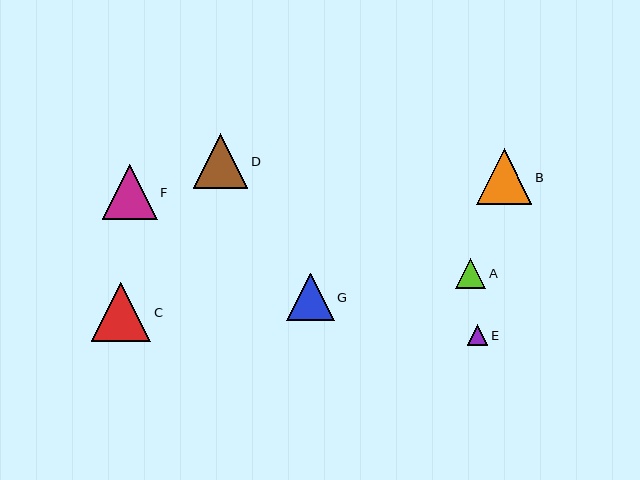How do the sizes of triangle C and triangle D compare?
Triangle C and triangle D are approximately the same size.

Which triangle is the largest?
Triangle C is the largest with a size of approximately 59 pixels.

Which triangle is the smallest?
Triangle E is the smallest with a size of approximately 20 pixels.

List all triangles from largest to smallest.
From largest to smallest: C, B, D, F, G, A, E.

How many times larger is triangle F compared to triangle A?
Triangle F is approximately 1.8 times the size of triangle A.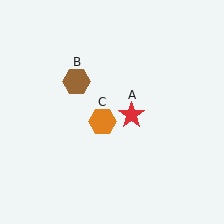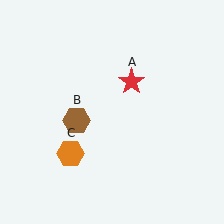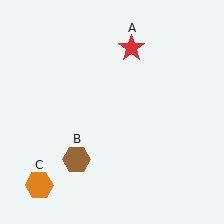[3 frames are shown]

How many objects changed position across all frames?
3 objects changed position: red star (object A), brown hexagon (object B), orange hexagon (object C).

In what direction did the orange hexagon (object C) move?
The orange hexagon (object C) moved down and to the left.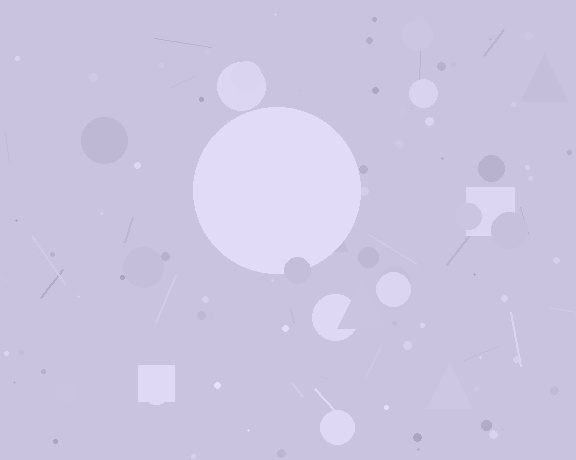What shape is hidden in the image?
A circle is hidden in the image.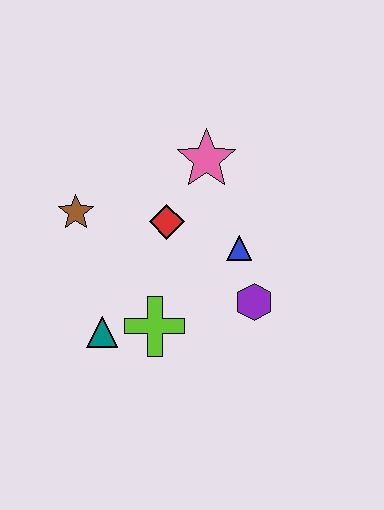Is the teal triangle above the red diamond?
No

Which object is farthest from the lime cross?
The pink star is farthest from the lime cross.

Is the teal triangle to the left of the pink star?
Yes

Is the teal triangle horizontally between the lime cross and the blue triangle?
No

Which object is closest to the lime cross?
The teal triangle is closest to the lime cross.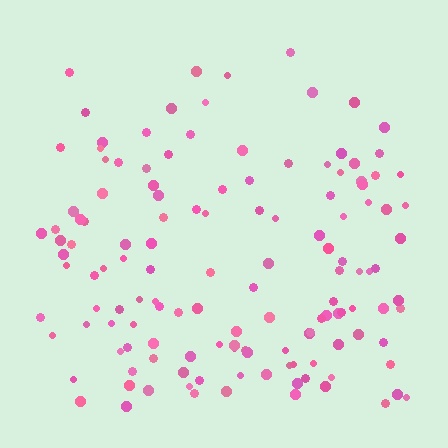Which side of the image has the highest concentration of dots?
The bottom.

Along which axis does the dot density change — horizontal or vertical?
Vertical.